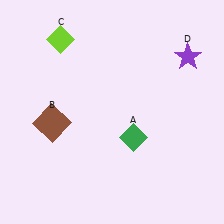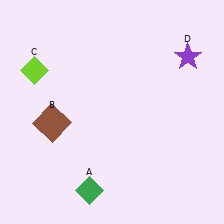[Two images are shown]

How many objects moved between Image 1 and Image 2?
2 objects moved between the two images.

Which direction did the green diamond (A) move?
The green diamond (A) moved down.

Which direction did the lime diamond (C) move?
The lime diamond (C) moved down.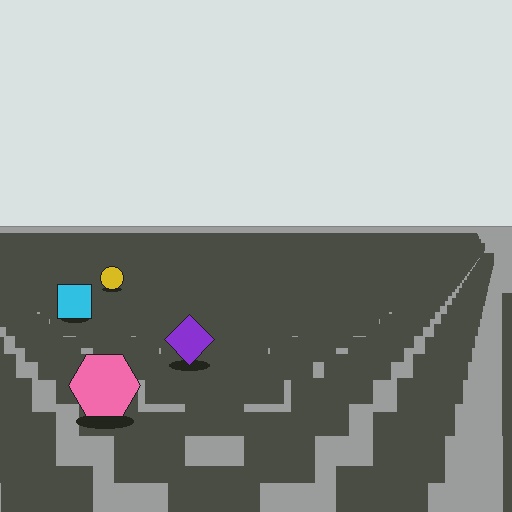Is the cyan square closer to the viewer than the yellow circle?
Yes. The cyan square is closer — you can tell from the texture gradient: the ground texture is coarser near it.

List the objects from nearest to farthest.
From nearest to farthest: the pink hexagon, the purple diamond, the cyan square, the yellow circle.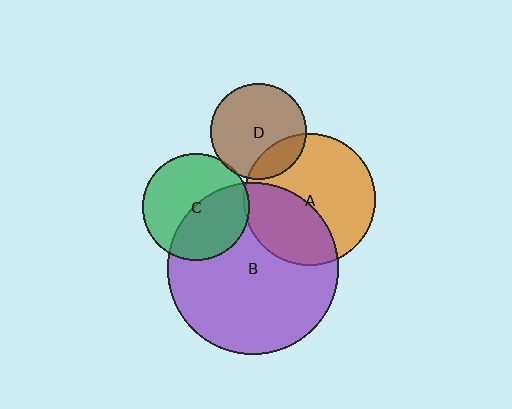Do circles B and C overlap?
Yes.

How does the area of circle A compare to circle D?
Approximately 1.9 times.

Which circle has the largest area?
Circle B (purple).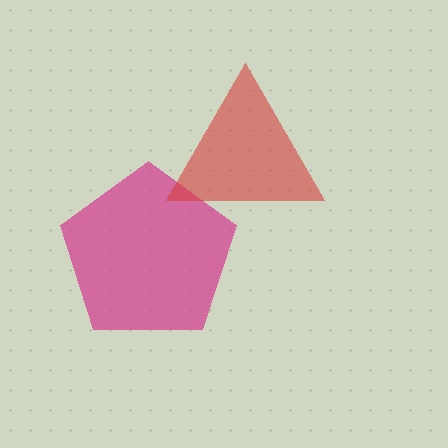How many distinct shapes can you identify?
There are 2 distinct shapes: a magenta pentagon, a red triangle.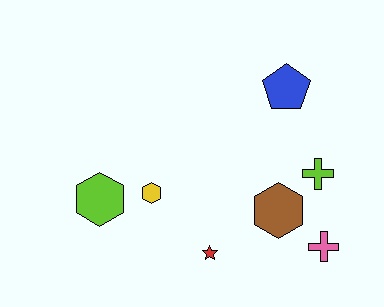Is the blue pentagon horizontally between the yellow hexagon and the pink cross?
Yes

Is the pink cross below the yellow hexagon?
Yes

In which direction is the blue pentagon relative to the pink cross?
The blue pentagon is above the pink cross.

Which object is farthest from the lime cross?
The lime hexagon is farthest from the lime cross.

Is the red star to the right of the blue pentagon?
No